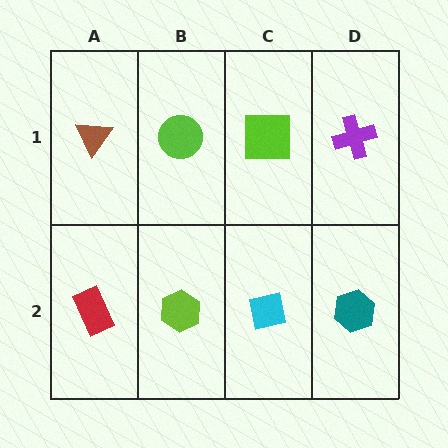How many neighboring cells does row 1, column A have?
2.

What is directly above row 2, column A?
A brown triangle.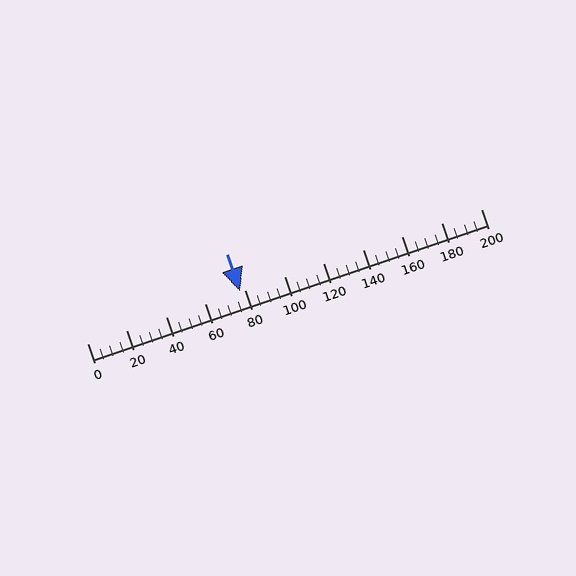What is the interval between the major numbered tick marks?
The major tick marks are spaced 20 units apart.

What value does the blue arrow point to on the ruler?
The blue arrow points to approximately 78.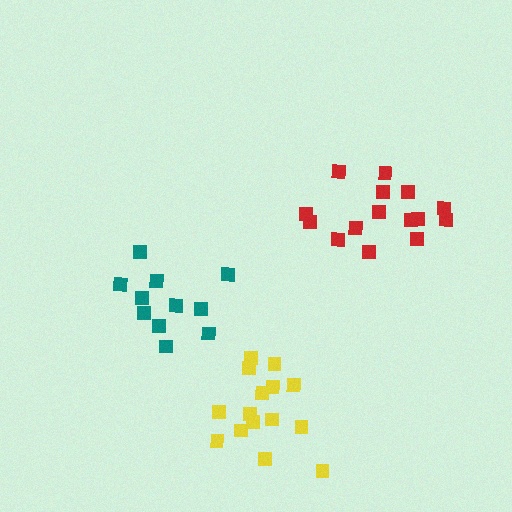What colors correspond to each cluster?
The clusters are colored: yellow, red, teal.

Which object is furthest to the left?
The teal cluster is leftmost.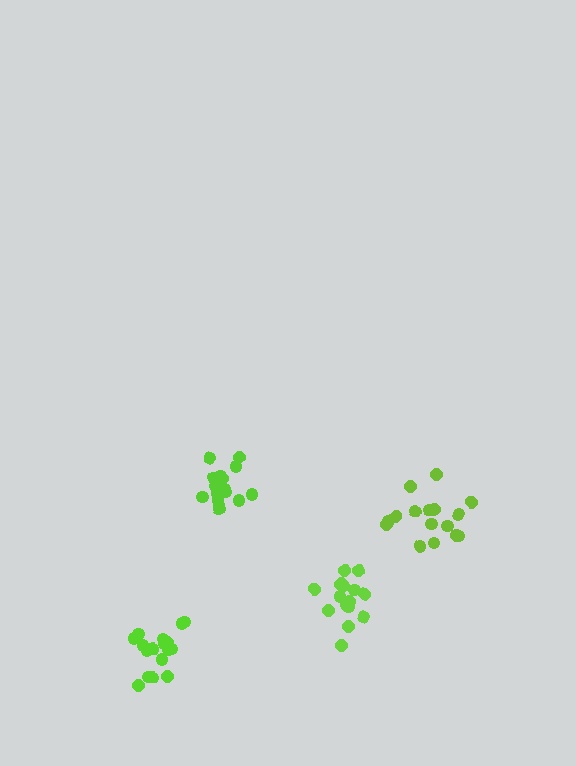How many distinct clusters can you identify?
There are 4 distinct clusters.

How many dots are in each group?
Group 1: 17 dots, Group 2: 16 dots, Group 3: 16 dots, Group 4: 17 dots (66 total).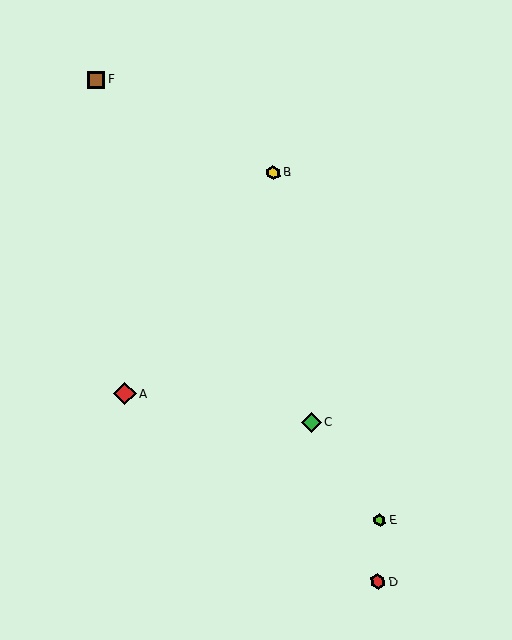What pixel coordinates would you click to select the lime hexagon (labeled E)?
Click at (380, 520) to select the lime hexagon E.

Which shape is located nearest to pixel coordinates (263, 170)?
The yellow hexagon (labeled B) at (273, 173) is nearest to that location.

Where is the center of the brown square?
The center of the brown square is at (96, 80).